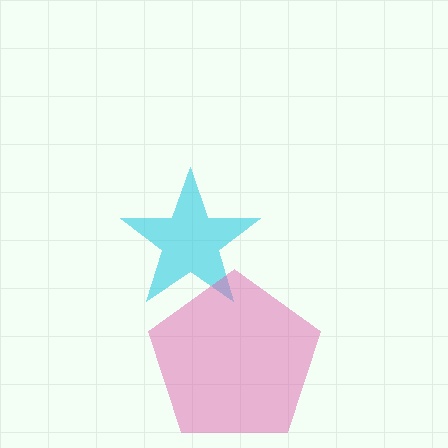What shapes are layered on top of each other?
The layered shapes are: a cyan star, a pink pentagon.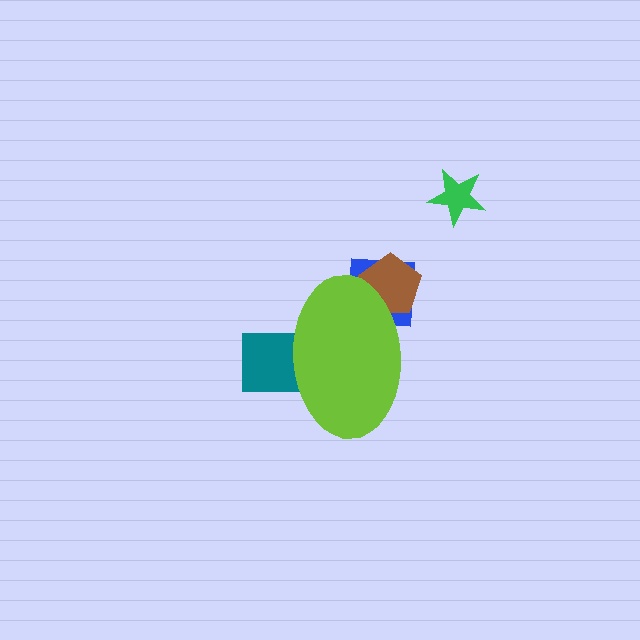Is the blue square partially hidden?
Yes, the blue square is partially hidden behind the lime ellipse.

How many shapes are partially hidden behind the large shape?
3 shapes are partially hidden.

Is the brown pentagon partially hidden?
Yes, the brown pentagon is partially hidden behind the lime ellipse.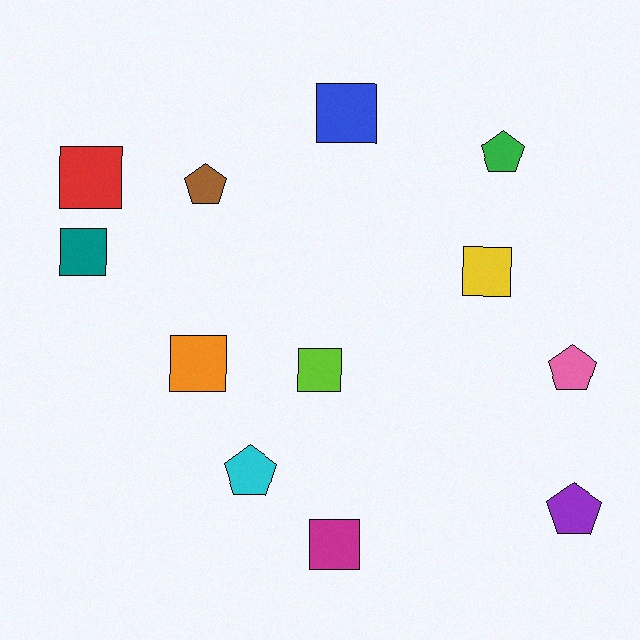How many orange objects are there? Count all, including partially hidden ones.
There is 1 orange object.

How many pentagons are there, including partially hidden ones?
There are 5 pentagons.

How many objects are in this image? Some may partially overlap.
There are 12 objects.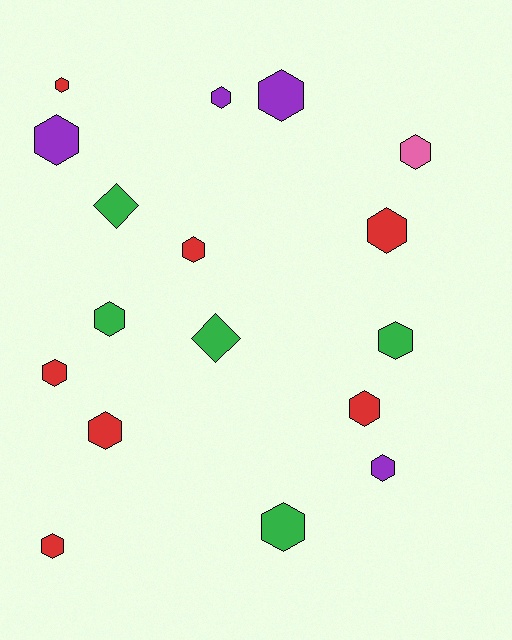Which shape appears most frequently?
Hexagon, with 15 objects.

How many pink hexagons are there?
There is 1 pink hexagon.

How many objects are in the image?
There are 17 objects.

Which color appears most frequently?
Red, with 7 objects.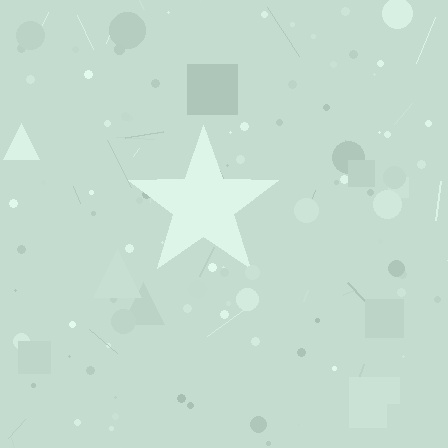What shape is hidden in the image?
A star is hidden in the image.